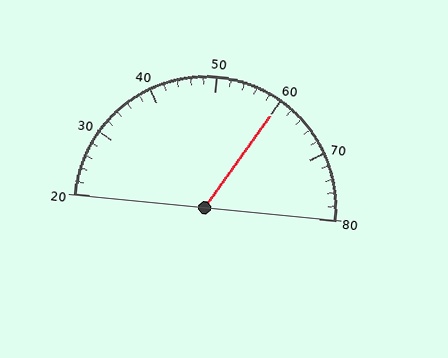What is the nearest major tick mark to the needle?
The nearest major tick mark is 60.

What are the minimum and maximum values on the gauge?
The gauge ranges from 20 to 80.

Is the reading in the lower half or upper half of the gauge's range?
The reading is in the upper half of the range (20 to 80).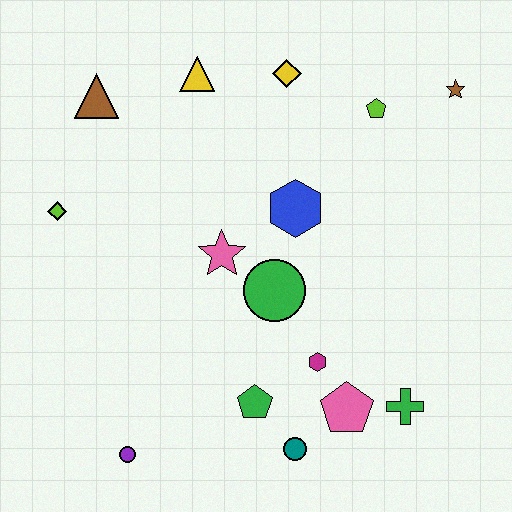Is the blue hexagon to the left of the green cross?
Yes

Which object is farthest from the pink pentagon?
The brown triangle is farthest from the pink pentagon.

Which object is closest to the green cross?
The pink pentagon is closest to the green cross.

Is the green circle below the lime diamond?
Yes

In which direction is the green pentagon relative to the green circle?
The green pentagon is below the green circle.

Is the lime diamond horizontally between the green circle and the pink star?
No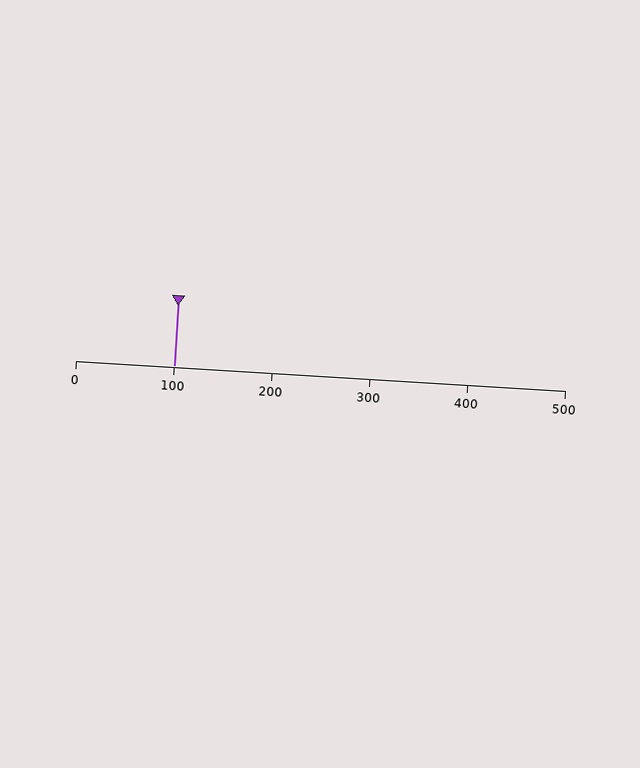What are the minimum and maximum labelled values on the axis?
The axis runs from 0 to 500.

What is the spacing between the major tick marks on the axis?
The major ticks are spaced 100 apart.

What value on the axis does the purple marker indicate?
The marker indicates approximately 100.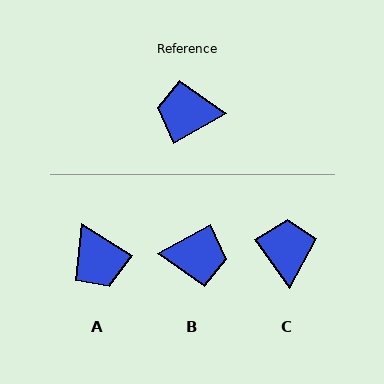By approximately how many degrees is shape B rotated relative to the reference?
Approximately 179 degrees counter-clockwise.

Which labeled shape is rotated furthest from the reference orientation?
B, about 179 degrees away.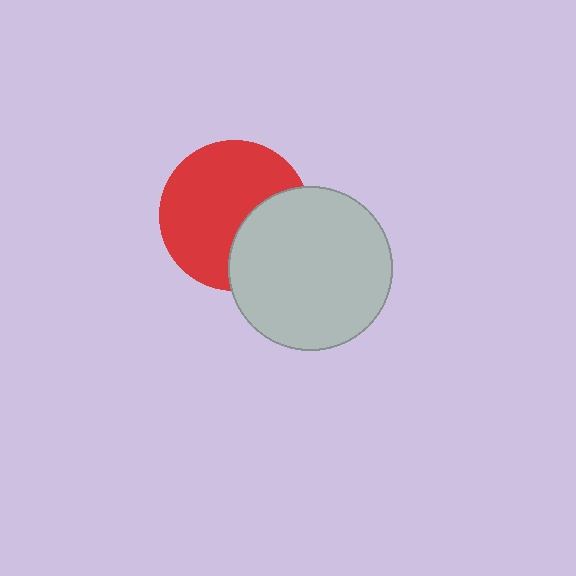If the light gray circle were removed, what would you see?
You would see the complete red circle.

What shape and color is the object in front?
The object in front is a light gray circle.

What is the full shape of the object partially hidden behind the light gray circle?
The partially hidden object is a red circle.